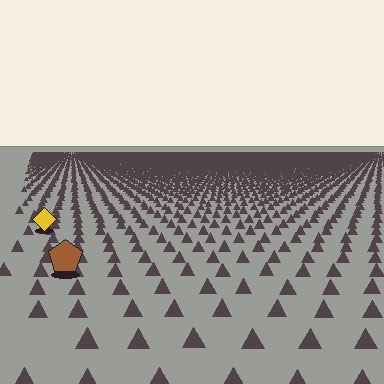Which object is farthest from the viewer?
The yellow diamond is farthest from the viewer. It appears smaller and the ground texture around it is denser.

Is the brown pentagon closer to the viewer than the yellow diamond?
Yes. The brown pentagon is closer — you can tell from the texture gradient: the ground texture is coarser near it.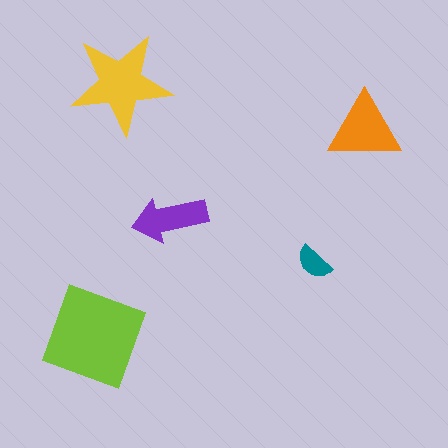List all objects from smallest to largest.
The teal semicircle, the purple arrow, the orange triangle, the yellow star, the lime diamond.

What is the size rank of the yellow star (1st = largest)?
2nd.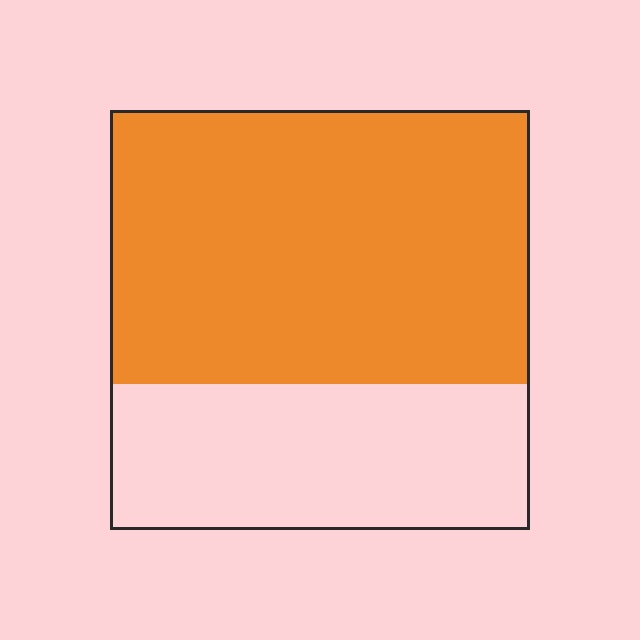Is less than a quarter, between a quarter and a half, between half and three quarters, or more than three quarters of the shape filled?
Between half and three quarters.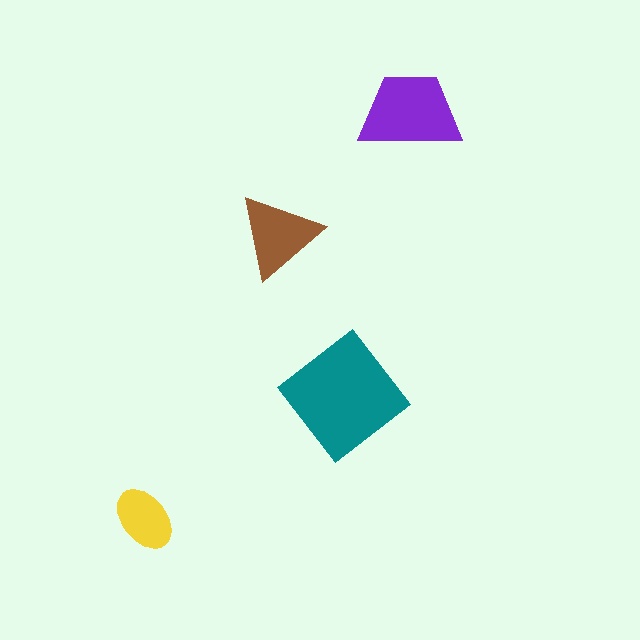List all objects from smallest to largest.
The yellow ellipse, the brown triangle, the purple trapezoid, the teal diamond.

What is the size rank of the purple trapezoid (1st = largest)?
2nd.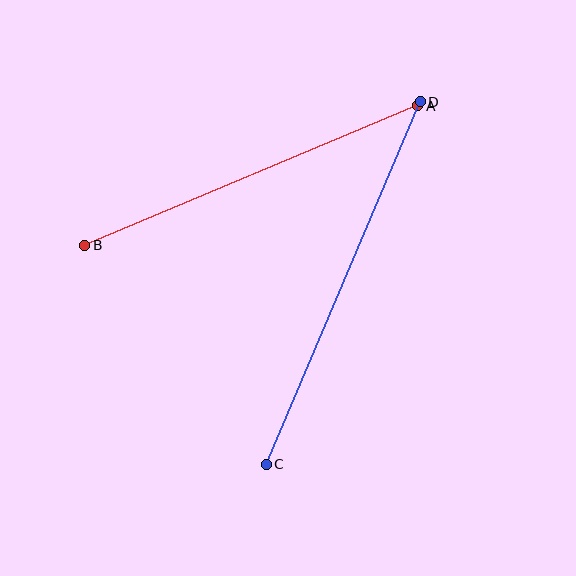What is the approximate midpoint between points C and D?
The midpoint is at approximately (343, 283) pixels.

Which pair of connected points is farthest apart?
Points C and D are farthest apart.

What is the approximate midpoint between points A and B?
The midpoint is at approximately (251, 175) pixels.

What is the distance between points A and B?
The distance is approximately 361 pixels.